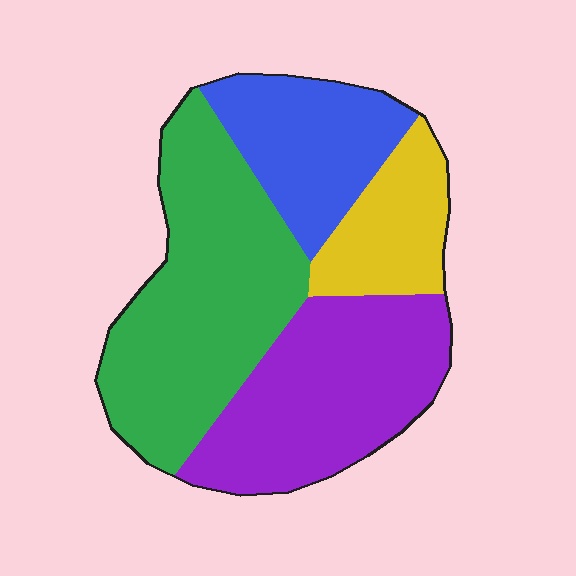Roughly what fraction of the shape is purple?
Purple covers roughly 30% of the shape.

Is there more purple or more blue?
Purple.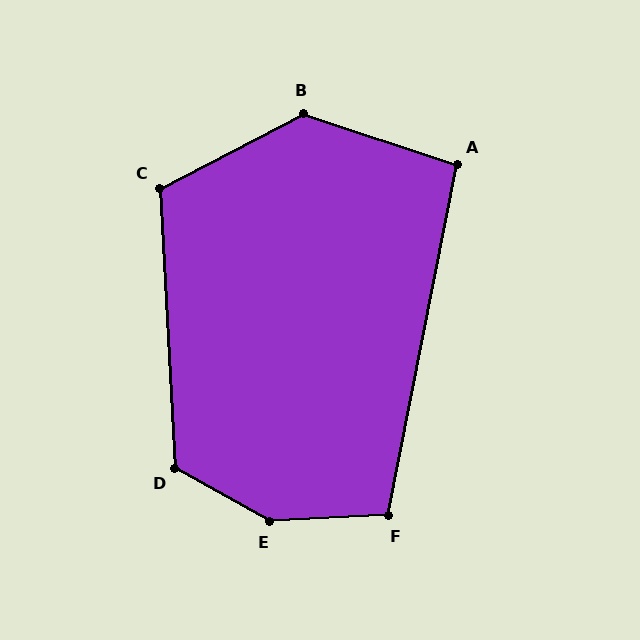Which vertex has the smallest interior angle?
A, at approximately 97 degrees.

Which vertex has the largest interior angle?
E, at approximately 148 degrees.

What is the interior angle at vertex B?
Approximately 134 degrees (obtuse).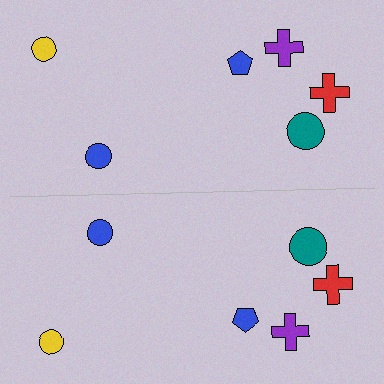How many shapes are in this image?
There are 12 shapes in this image.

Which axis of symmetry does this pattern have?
The pattern has a horizontal axis of symmetry running through the center of the image.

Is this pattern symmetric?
Yes, this pattern has bilateral (reflection) symmetry.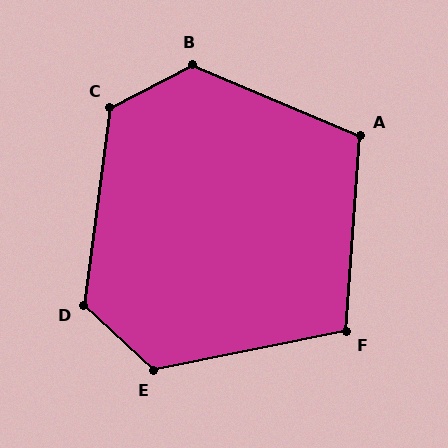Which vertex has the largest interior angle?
B, at approximately 129 degrees.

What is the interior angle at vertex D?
Approximately 125 degrees (obtuse).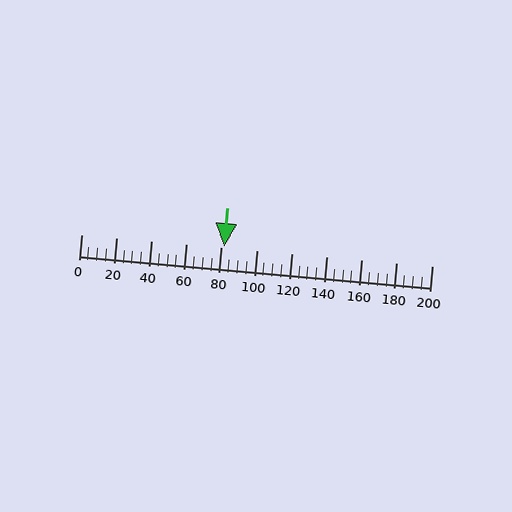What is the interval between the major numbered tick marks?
The major tick marks are spaced 20 units apart.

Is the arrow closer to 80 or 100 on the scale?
The arrow is closer to 80.